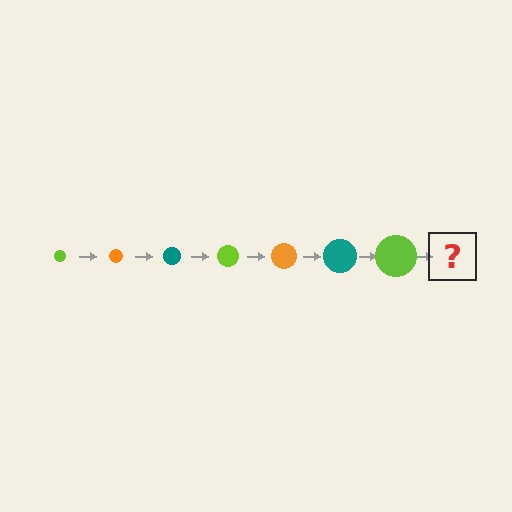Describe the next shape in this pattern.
It should be an orange circle, larger than the previous one.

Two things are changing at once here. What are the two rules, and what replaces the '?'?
The two rules are that the circle grows larger each step and the color cycles through lime, orange, and teal. The '?' should be an orange circle, larger than the previous one.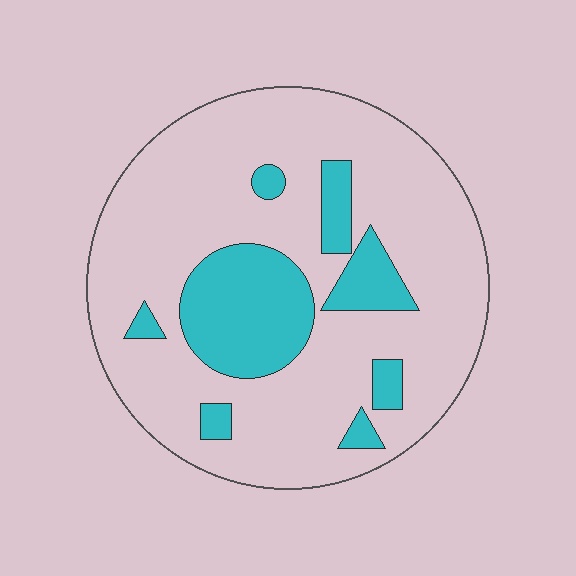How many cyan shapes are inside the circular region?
8.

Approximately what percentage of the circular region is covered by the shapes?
Approximately 20%.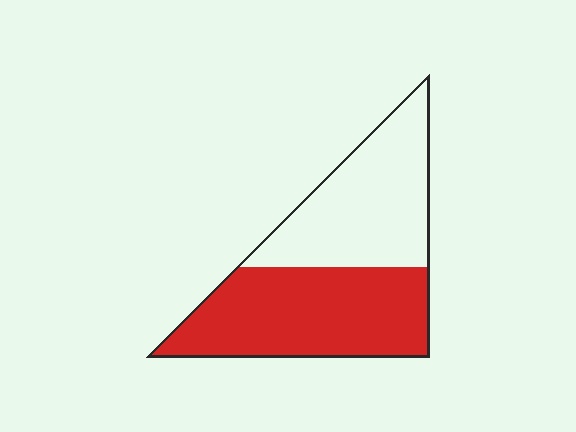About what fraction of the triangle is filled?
About one half (1/2).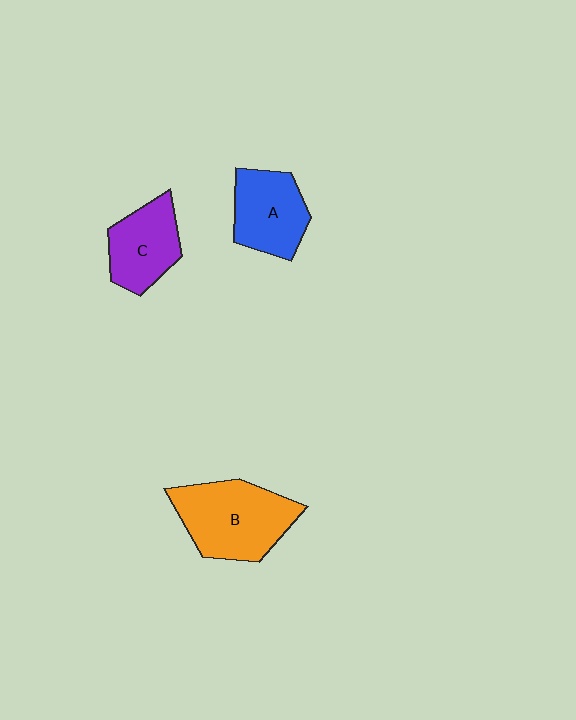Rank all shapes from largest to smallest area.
From largest to smallest: B (orange), A (blue), C (purple).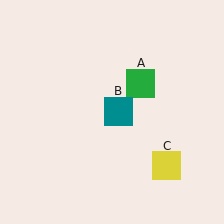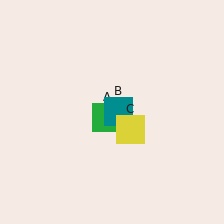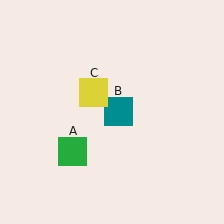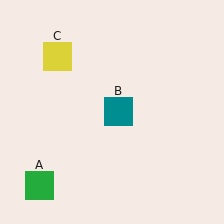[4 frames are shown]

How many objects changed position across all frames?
2 objects changed position: green square (object A), yellow square (object C).